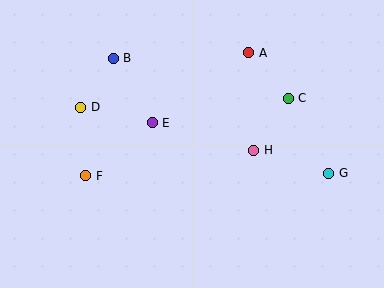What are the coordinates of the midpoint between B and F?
The midpoint between B and F is at (100, 117).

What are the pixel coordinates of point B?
Point B is at (113, 58).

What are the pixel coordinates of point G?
Point G is at (329, 173).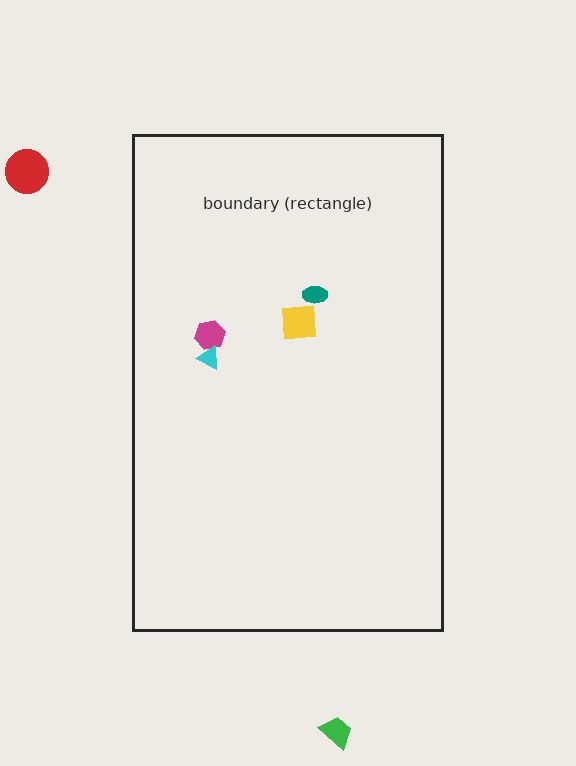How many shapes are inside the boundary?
4 inside, 2 outside.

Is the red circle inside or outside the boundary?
Outside.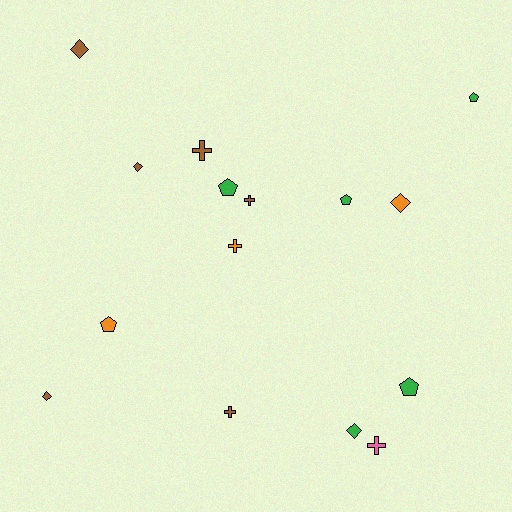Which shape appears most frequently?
Cross, with 5 objects.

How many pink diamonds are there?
There are no pink diamonds.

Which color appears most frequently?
Brown, with 6 objects.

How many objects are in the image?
There are 15 objects.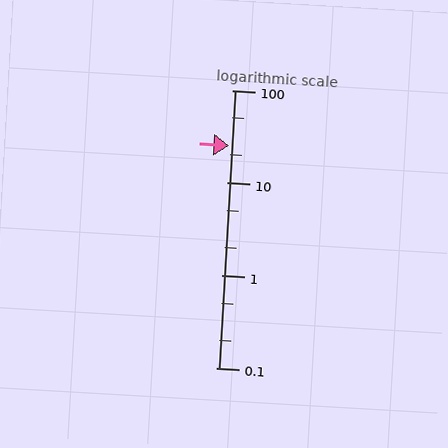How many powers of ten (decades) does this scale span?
The scale spans 3 decades, from 0.1 to 100.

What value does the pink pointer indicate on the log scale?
The pointer indicates approximately 25.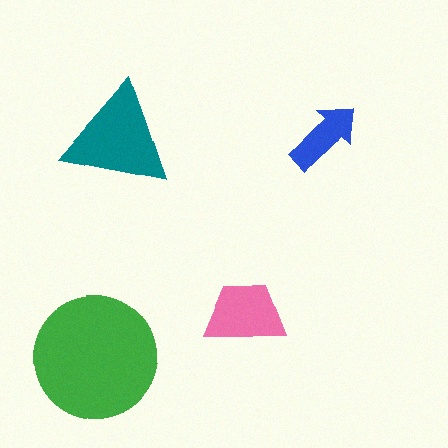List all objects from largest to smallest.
The green circle, the teal triangle, the pink trapezoid, the blue arrow.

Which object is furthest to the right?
The blue arrow is rightmost.